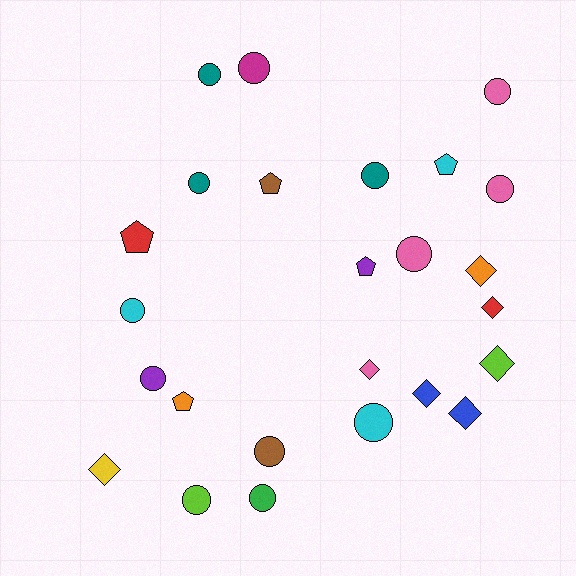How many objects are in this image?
There are 25 objects.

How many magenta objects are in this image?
There is 1 magenta object.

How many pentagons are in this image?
There are 5 pentagons.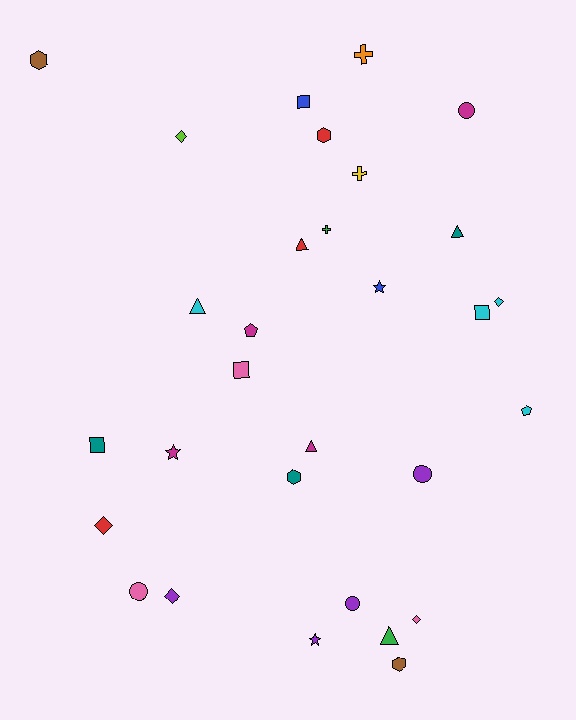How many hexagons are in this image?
There are 4 hexagons.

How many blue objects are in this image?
There are 2 blue objects.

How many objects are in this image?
There are 30 objects.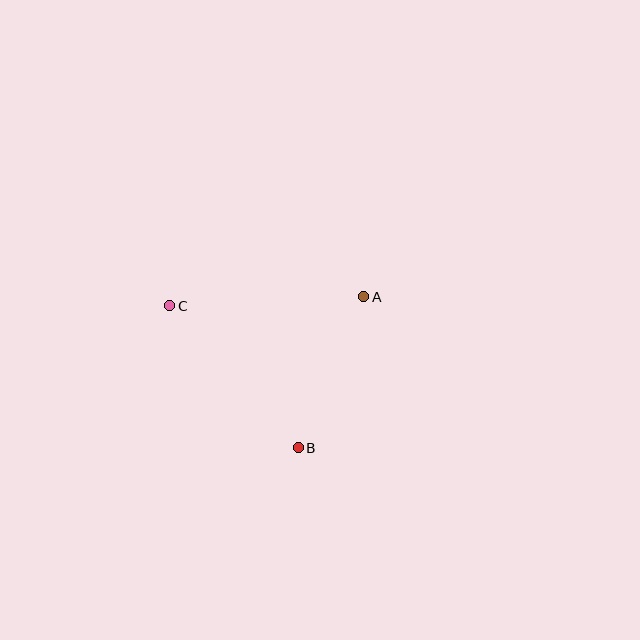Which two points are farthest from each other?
Points A and C are farthest from each other.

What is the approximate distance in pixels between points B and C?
The distance between B and C is approximately 192 pixels.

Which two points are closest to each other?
Points A and B are closest to each other.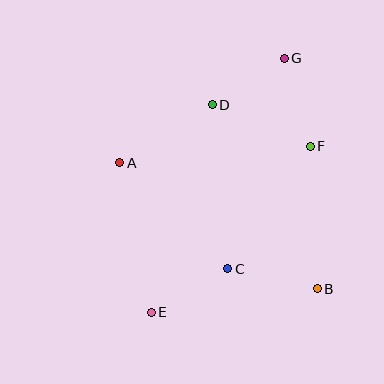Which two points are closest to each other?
Points D and G are closest to each other.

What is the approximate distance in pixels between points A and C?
The distance between A and C is approximately 151 pixels.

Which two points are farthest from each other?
Points E and G are farthest from each other.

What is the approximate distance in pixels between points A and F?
The distance between A and F is approximately 191 pixels.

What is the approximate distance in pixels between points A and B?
The distance between A and B is approximately 234 pixels.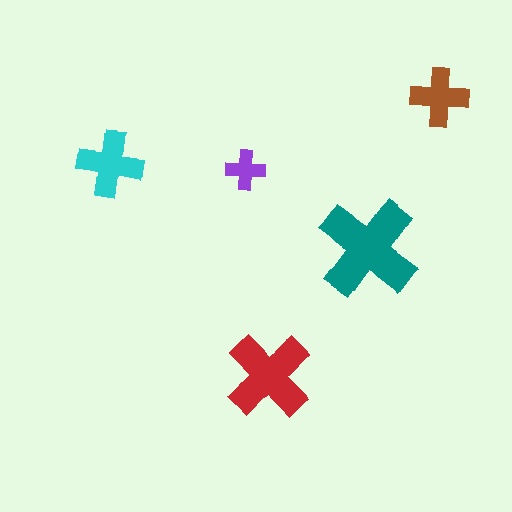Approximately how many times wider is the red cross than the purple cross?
About 2 times wider.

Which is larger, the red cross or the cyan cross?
The red one.